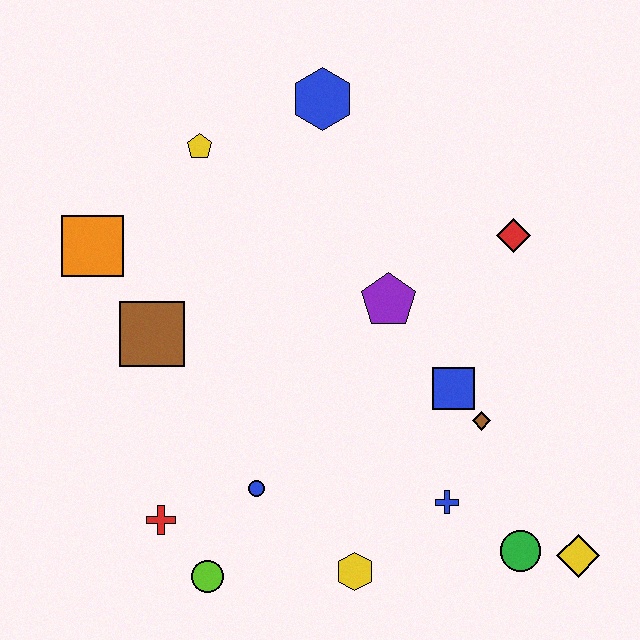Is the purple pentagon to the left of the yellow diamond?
Yes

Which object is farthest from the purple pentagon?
The lime circle is farthest from the purple pentagon.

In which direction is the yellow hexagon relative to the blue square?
The yellow hexagon is below the blue square.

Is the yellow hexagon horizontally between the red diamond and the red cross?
Yes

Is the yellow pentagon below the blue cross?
No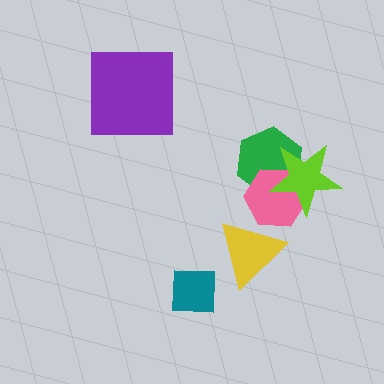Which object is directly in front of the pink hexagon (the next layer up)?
The lime star is directly in front of the pink hexagon.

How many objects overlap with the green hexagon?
2 objects overlap with the green hexagon.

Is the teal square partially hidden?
No, no other shape covers it.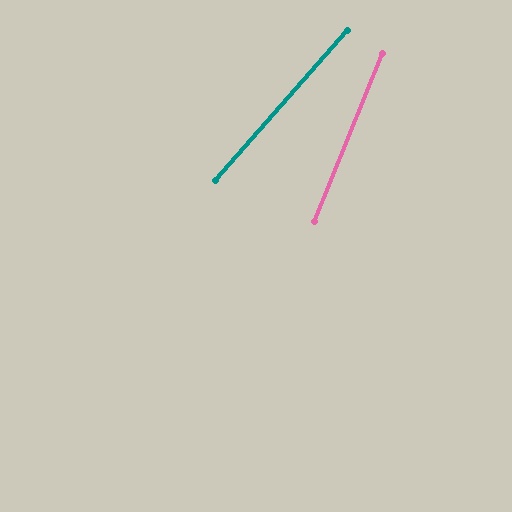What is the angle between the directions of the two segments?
Approximately 19 degrees.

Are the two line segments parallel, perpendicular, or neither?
Neither parallel nor perpendicular — they differ by about 19°.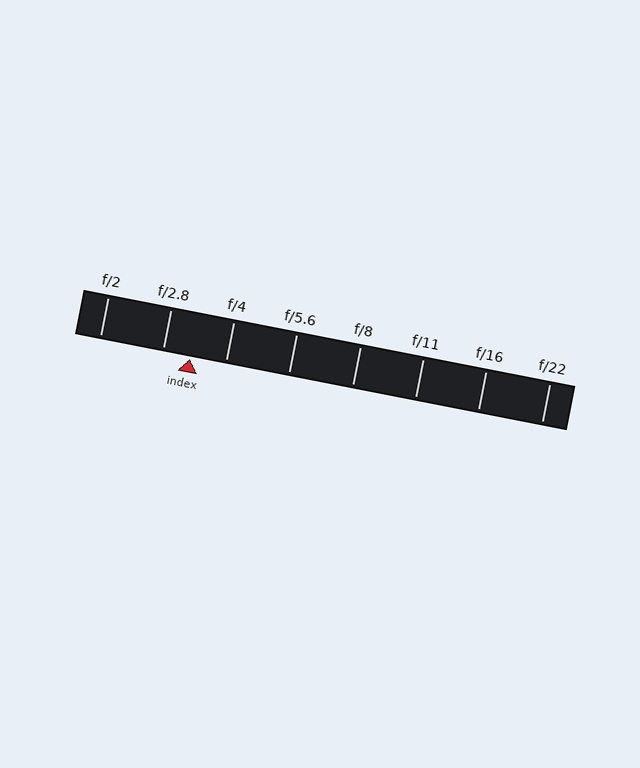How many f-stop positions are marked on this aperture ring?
There are 8 f-stop positions marked.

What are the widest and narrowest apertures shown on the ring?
The widest aperture shown is f/2 and the narrowest is f/22.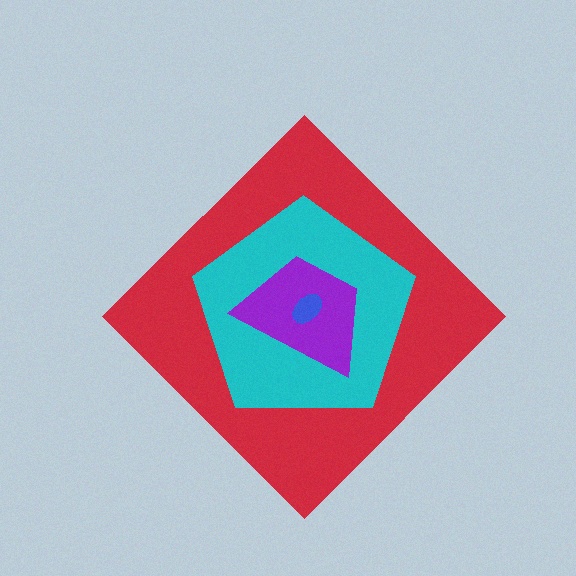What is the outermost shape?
The red diamond.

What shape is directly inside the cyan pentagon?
The purple trapezoid.